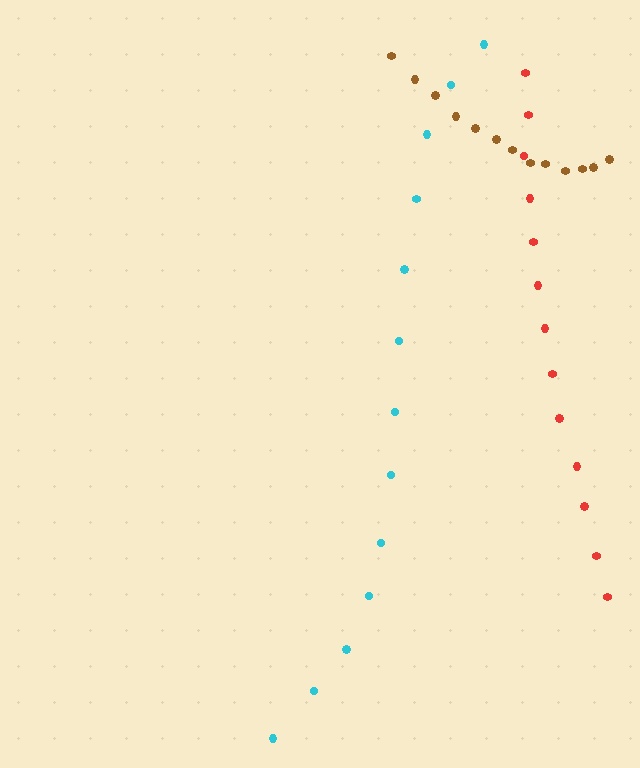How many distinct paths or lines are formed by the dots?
There are 3 distinct paths.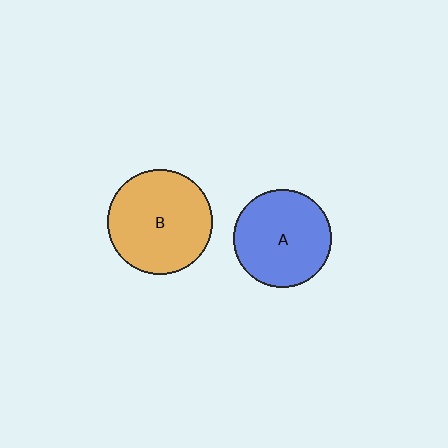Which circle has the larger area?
Circle B (orange).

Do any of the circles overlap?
No, none of the circles overlap.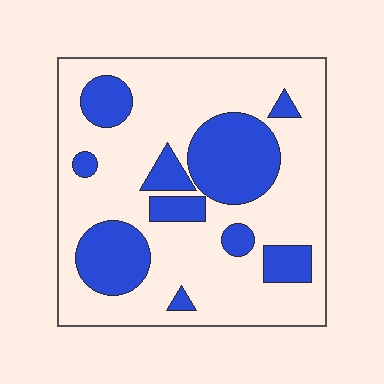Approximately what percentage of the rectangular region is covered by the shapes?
Approximately 30%.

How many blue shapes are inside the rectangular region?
10.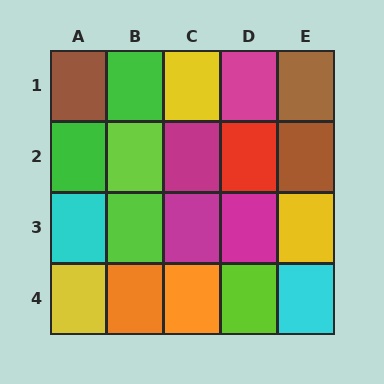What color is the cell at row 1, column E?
Brown.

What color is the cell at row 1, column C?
Yellow.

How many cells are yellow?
3 cells are yellow.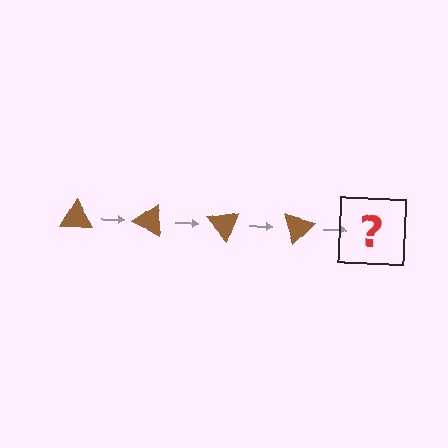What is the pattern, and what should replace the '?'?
The pattern is that the triangle rotates 25 degrees each step. The '?' should be a brown triangle rotated 100 degrees.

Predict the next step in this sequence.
The next step is a brown triangle rotated 100 degrees.